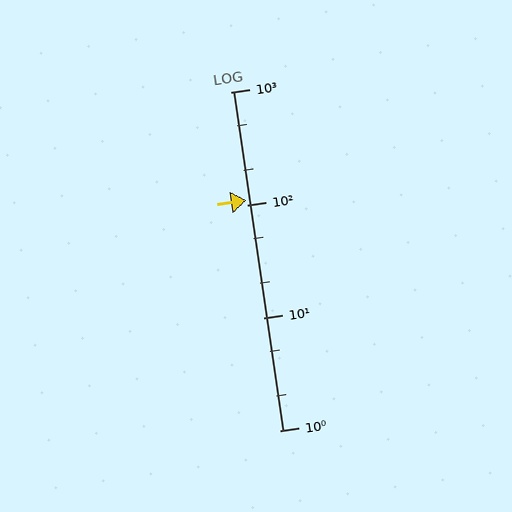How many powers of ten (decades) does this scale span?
The scale spans 3 decades, from 1 to 1000.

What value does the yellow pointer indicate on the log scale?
The pointer indicates approximately 110.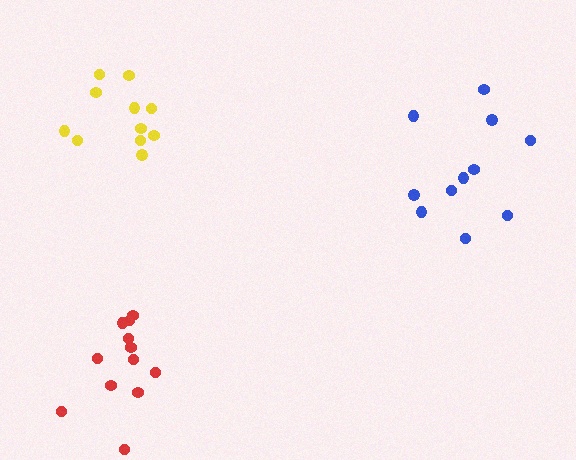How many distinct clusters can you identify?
There are 3 distinct clusters.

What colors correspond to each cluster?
The clusters are colored: blue, red, yellow.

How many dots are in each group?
Group 1: 11 dots, Group 2: 12 dots, Group 3: 11 dots (34 total).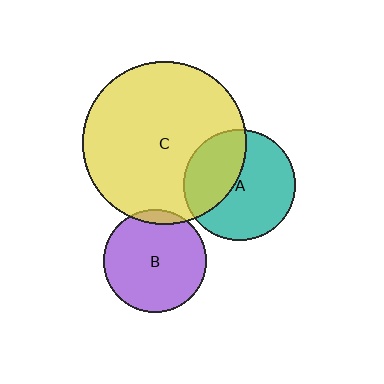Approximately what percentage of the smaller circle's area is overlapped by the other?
Approximately 40%.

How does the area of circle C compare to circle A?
Approximately 2.1 times.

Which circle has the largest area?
Circle C (yellow).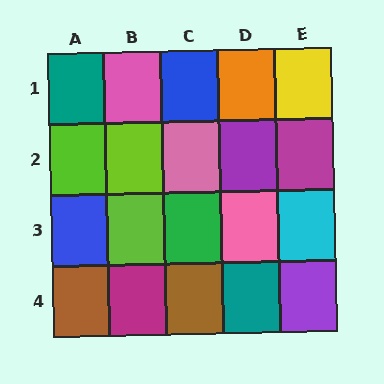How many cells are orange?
1 cell is orange.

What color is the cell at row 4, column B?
Magenta.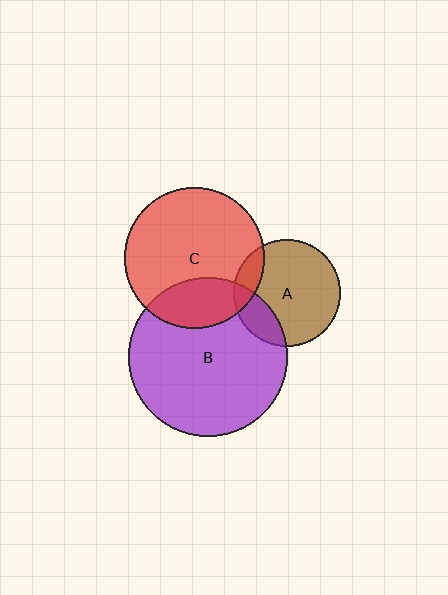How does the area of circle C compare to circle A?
Approximately 1.8 times.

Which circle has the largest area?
Circle B (purple).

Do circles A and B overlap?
Yes.